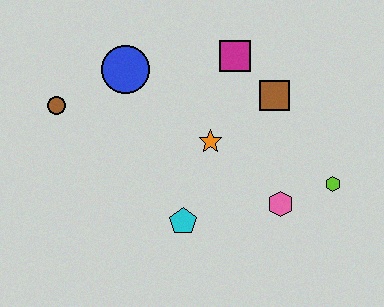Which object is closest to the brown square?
The magenta square is closest to the brown square.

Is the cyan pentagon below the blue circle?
Yes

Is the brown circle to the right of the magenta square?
No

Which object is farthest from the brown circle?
The lime hexagon is farthest from the brown circle.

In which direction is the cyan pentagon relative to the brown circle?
The cyan pentagon is to the right of the brown circle.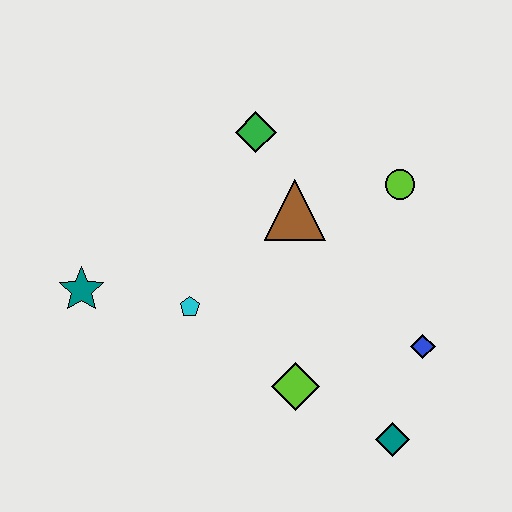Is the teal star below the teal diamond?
No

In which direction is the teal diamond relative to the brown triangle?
The teal diamond is below the brown triangle.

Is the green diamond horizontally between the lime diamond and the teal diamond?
No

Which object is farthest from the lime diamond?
The green diamond is farthest from the lime diamond.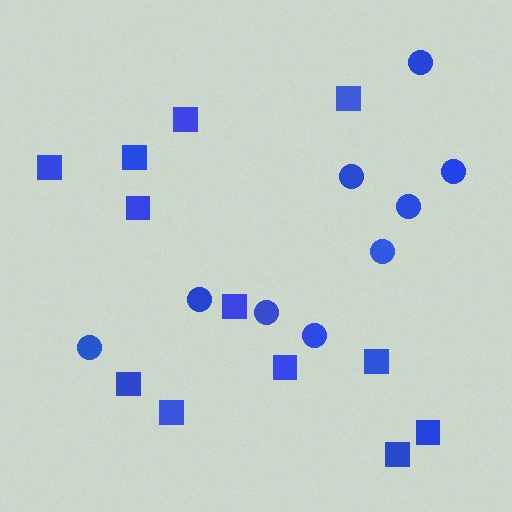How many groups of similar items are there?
There are 2 groups: one group of squares (12) and one group of circles (9).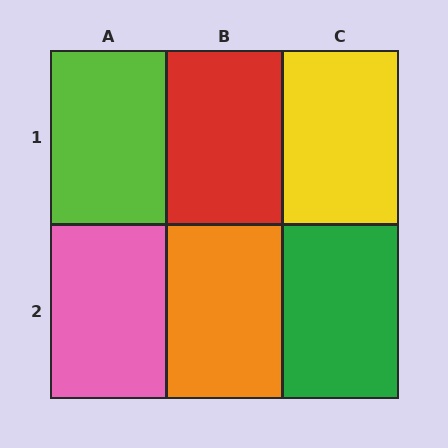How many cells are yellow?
1 cell is yellow.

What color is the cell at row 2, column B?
Orange.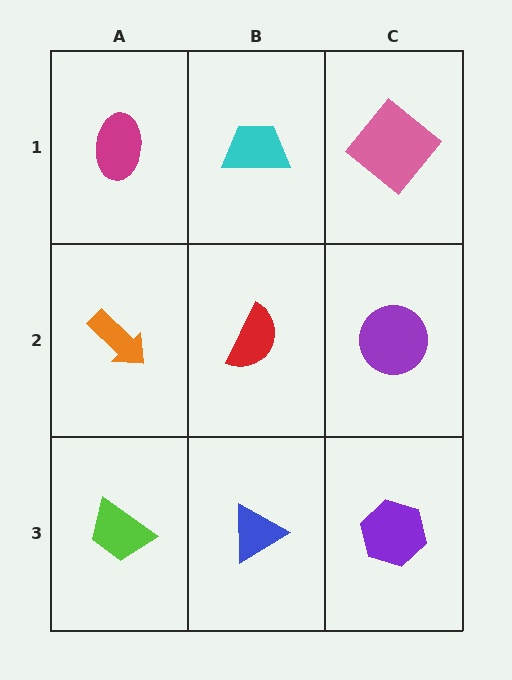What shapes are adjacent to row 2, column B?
A cyan trapezoid (row 1, column B), a blue triangle (row 3, column B), an orange arrow (row 2, column A), a purple circle (row 2, column C).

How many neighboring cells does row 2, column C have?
3.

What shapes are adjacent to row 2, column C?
A pink diamond (row 1, column C), a purple hexagon (row 3, column C), a red semicircle (row 2, column B).